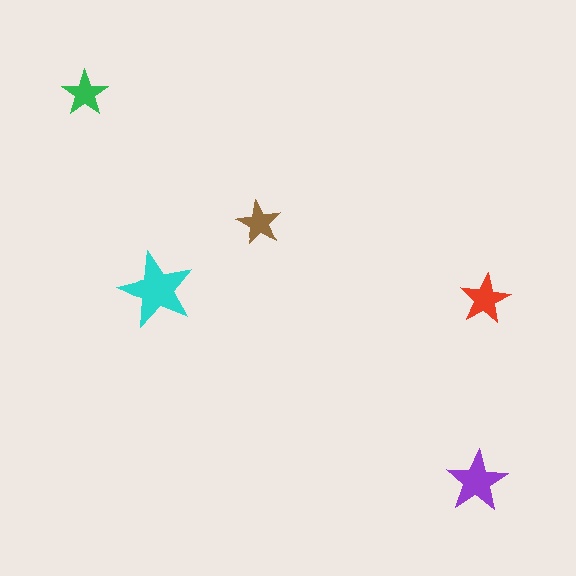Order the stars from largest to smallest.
the cyan one, the purple one, the red one, the green one, the brown one.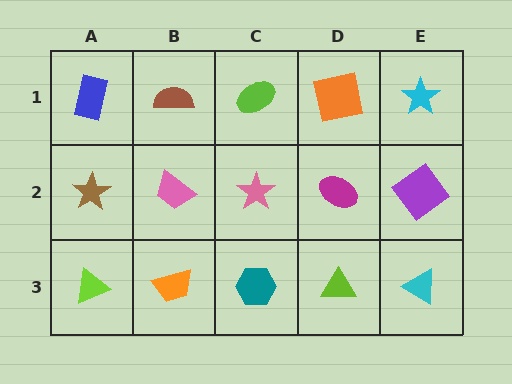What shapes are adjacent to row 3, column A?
A brown star (row 2, column A), an orange trapezoid (row 3, column B).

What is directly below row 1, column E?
A purple diamond.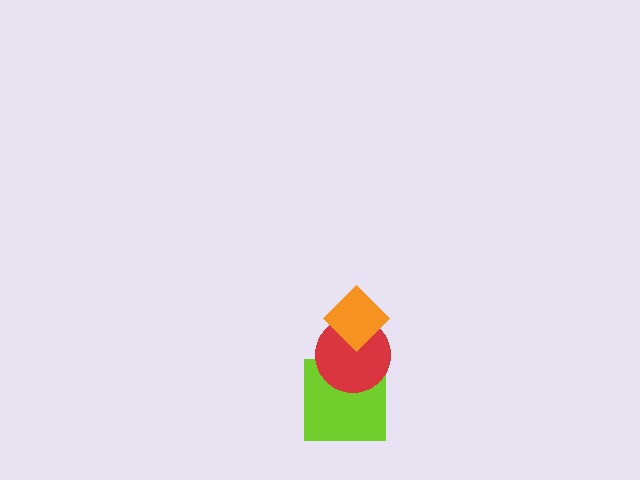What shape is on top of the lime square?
The red circle is on top of the lime square.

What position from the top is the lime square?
The lime square is 3rd from the top.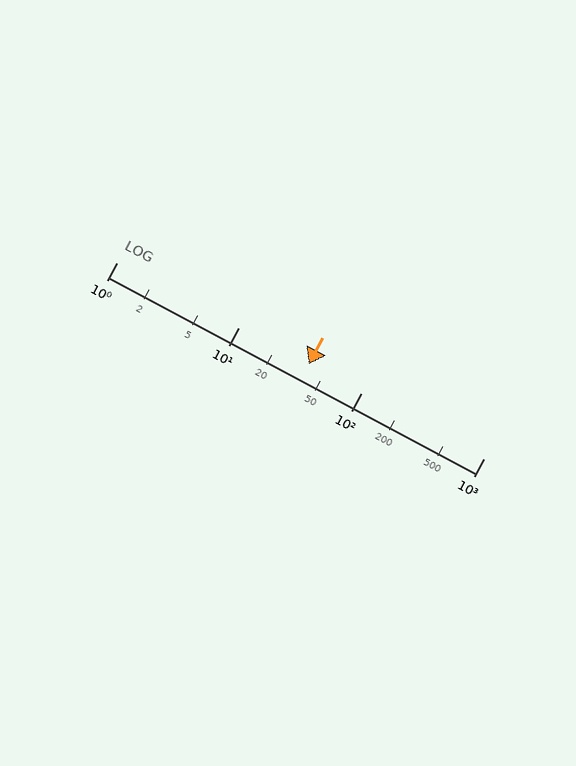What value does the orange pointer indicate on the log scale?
The pointer indicates approximately 37.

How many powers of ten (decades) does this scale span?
The scale spans 3 decades, from 1 to 1000.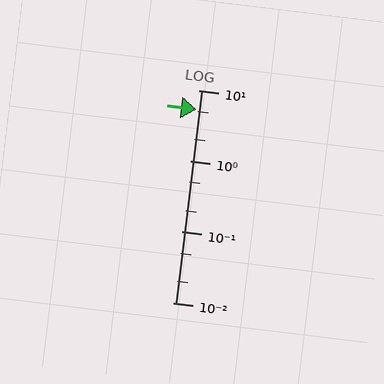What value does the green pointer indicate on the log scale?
The pointer indicates approximately 5.3.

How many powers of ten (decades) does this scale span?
The scale spans 3 decades, from 0.01 to 10.